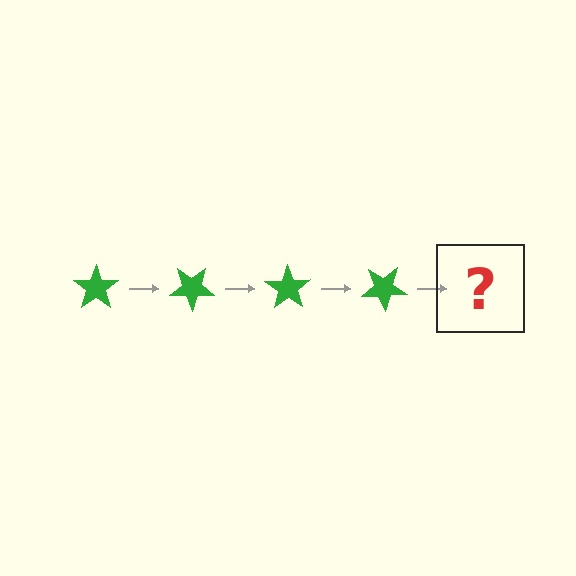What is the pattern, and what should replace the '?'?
The pattern is that the star rotates 35 degrees each step. The '?' should be a green star rotated 140 degrees.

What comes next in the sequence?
The next element should be a green star rotated 140 degrees.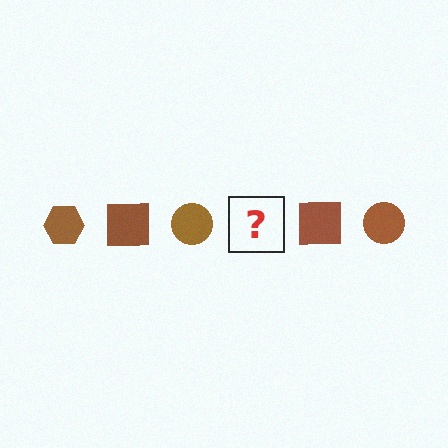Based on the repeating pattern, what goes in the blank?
The blank should be a brown hexagon.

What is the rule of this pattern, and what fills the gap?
The rule is that the pattern cycles through hexagon, square, circle shapes in brown. The gap should be filled with a brown hexagon.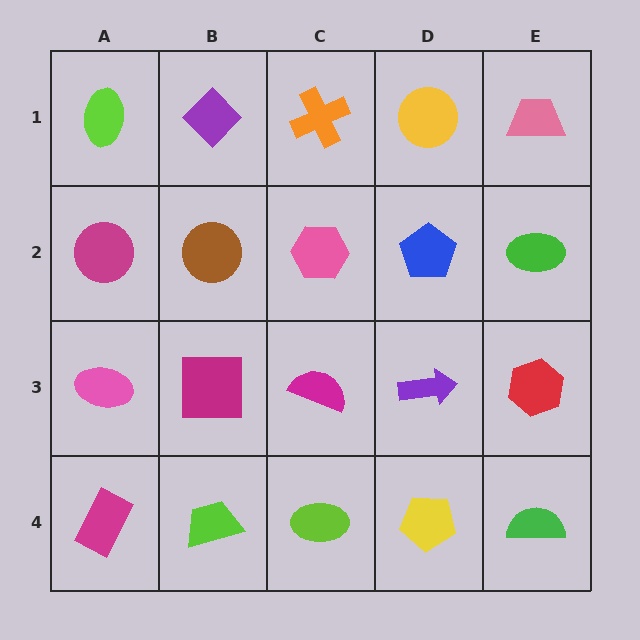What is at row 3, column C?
A magenta semicircle.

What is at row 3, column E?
A red hexagon.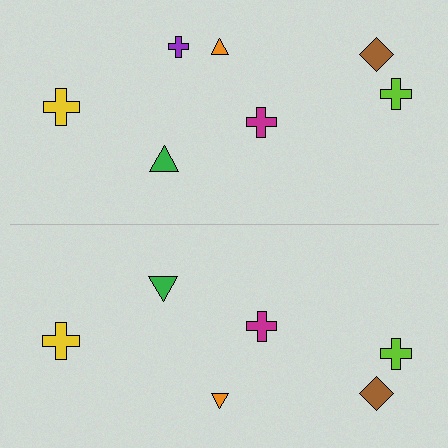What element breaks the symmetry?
A purple cross is missing from the bottom side.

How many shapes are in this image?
There are 13 shapes in this image.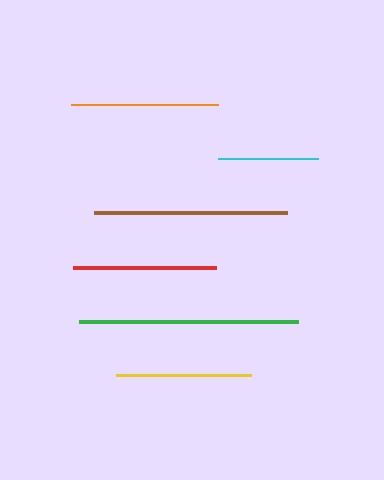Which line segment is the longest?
The green line is the longest at approximately 219 pixels.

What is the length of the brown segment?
The brown segment is approximately 193 pixels long.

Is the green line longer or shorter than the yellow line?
The green line is longer than the yellow line.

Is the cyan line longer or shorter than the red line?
The red line is longer than the cyan line.